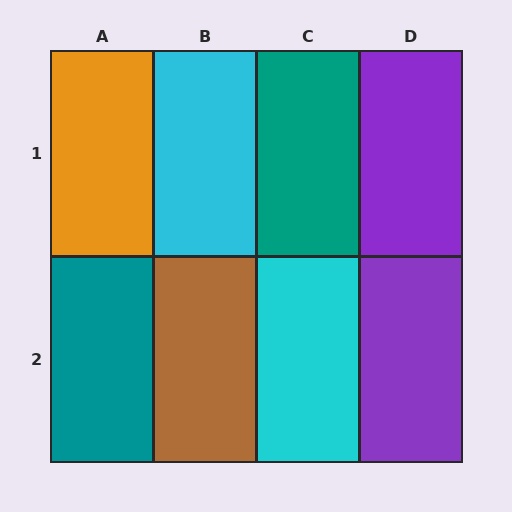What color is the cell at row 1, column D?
Purple.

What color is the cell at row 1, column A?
Orange.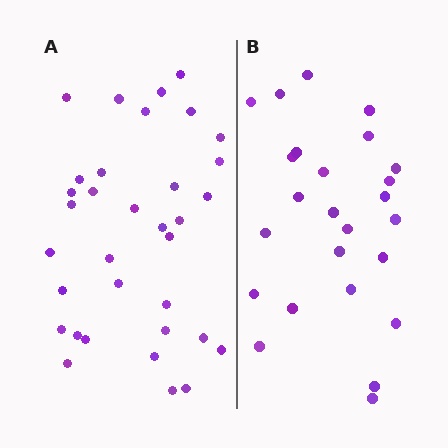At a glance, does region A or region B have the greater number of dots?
Region A (the left region) has more dots.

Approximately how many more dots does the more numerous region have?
Region A has roughly 8 or so more dots than region B.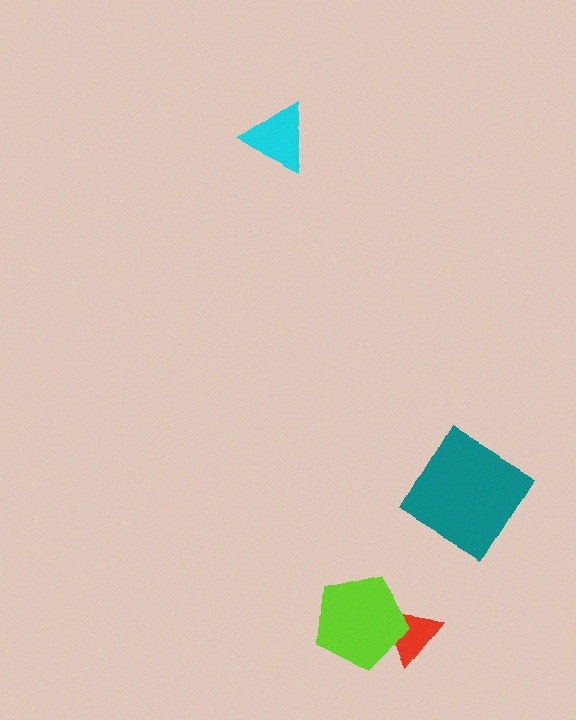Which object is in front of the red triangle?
The lime pentagon is in front of the red triangle.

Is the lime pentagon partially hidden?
No, no other shape covers it.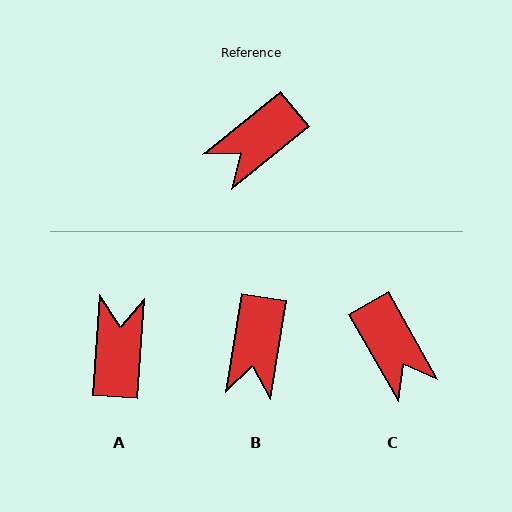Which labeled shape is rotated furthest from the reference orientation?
A, about 133 degrees away.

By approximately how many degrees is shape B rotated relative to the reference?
Approximately 42 degrees counter-clockwise.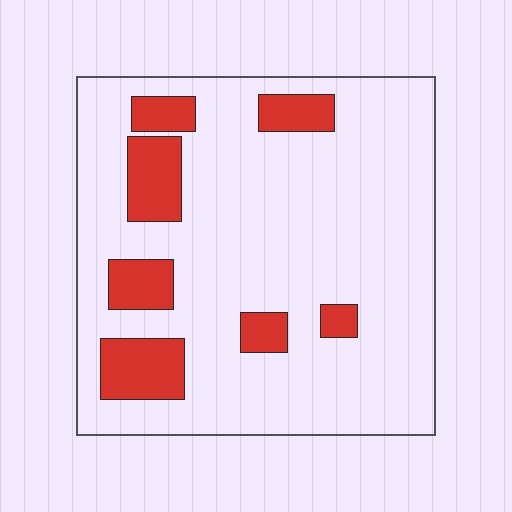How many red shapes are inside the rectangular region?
7.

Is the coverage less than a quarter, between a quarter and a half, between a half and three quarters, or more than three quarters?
Less than a quarter.